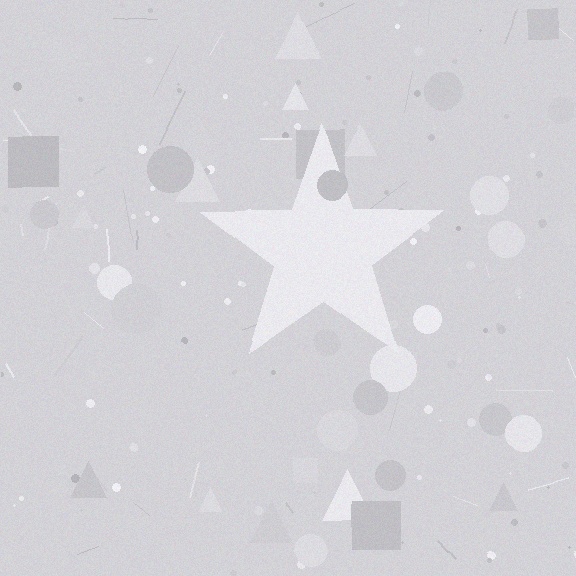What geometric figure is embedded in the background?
A star is embedded in the background.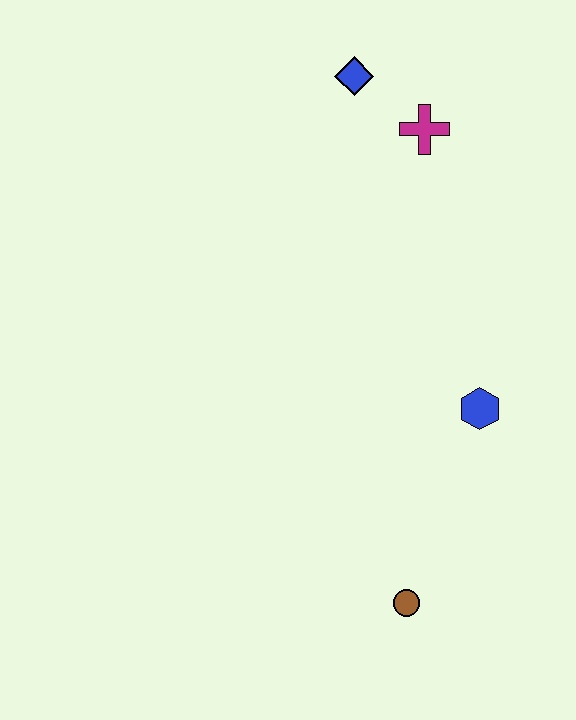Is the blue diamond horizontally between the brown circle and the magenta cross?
No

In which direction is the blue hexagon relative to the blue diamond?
The blue hexagon is below the blue diamond.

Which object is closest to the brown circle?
The blue hexagon is closest to the brown circle.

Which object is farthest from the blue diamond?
The brown circle is farthest from the blue diamond.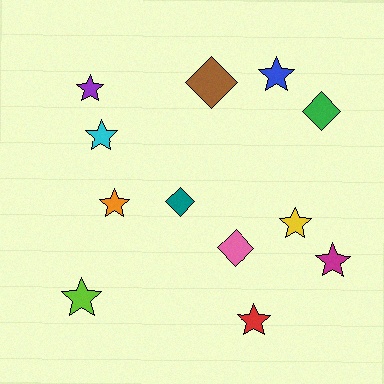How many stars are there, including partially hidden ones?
There are 8 stars.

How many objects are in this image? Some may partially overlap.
There are 12 objects.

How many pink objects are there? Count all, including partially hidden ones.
There is 1 pink object.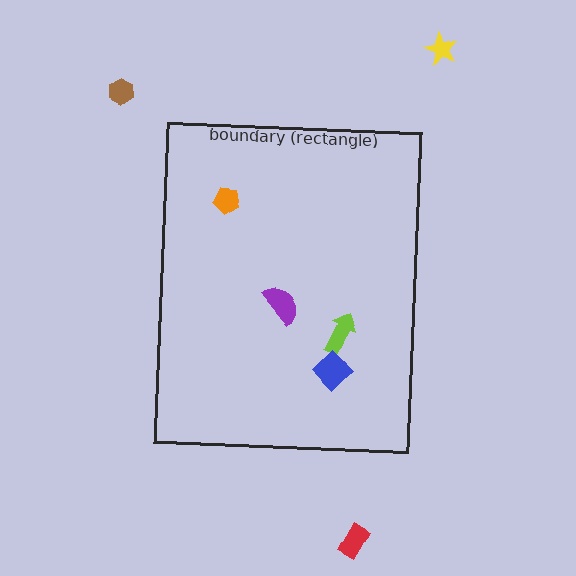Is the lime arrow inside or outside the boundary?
Inside.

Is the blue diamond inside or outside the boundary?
Inside.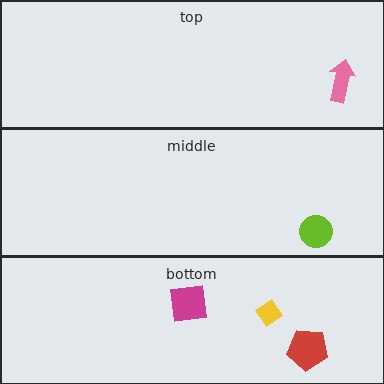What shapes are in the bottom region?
The red pentagon, the yellow diamond, the magenta square.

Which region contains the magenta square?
The bottom region.